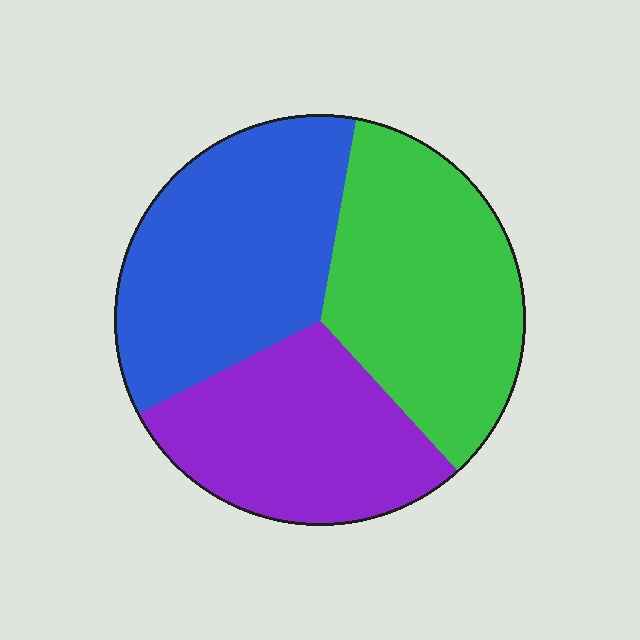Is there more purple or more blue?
Blue.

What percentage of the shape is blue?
Blue takes up about three eighths (3/8) of the shape.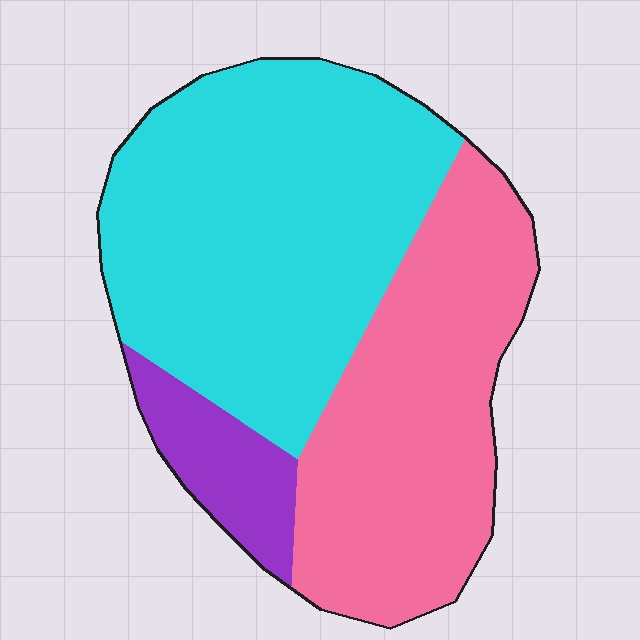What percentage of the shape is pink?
Pink covers roughly 40% of the shape.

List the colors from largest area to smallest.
From largest to smallest: cyan, pink, purple.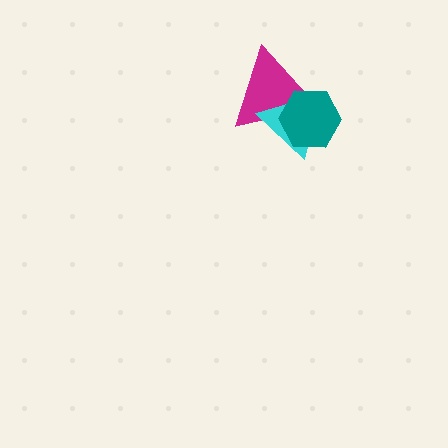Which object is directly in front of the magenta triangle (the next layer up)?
The cyan triangle is directly in front of the magenta triangle.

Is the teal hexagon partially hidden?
No, no other shape covers it.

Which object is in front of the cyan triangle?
The teal hexagon is in front of the cyan triangle.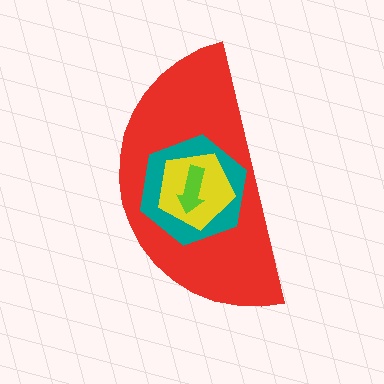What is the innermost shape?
The lime arrow.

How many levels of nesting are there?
4.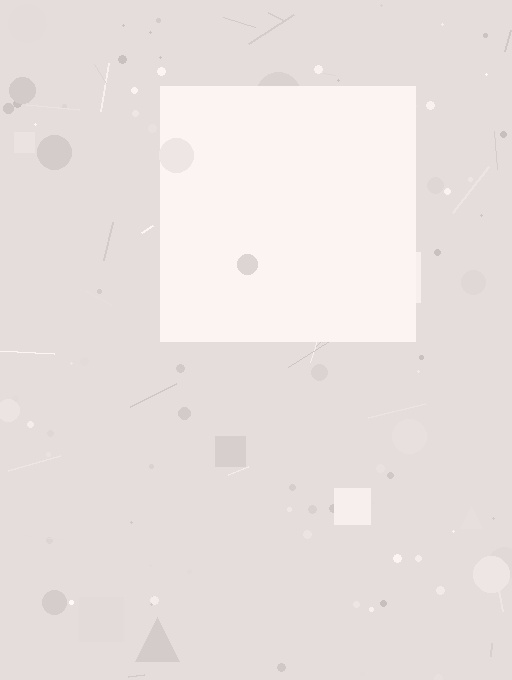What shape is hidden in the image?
A square is hidden in the image.